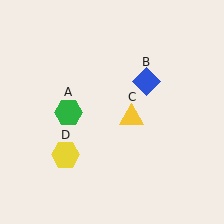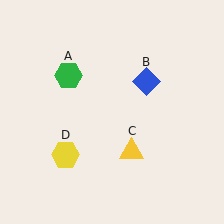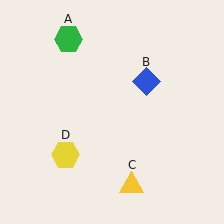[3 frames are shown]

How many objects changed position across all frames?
2 objects changed position: green hexagon (object A), yellow triangle (object C).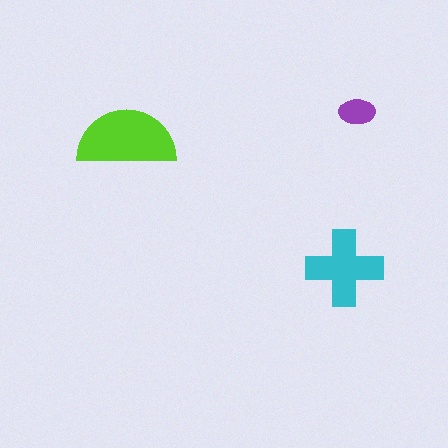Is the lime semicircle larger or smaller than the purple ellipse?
Larger.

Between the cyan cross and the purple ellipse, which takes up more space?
The cyan cross.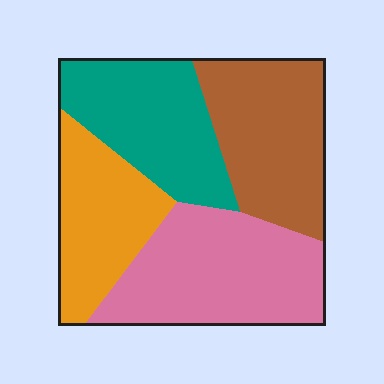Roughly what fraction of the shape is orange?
Orange covers 20% of the shape.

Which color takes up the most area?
Pink, at roughly 30%.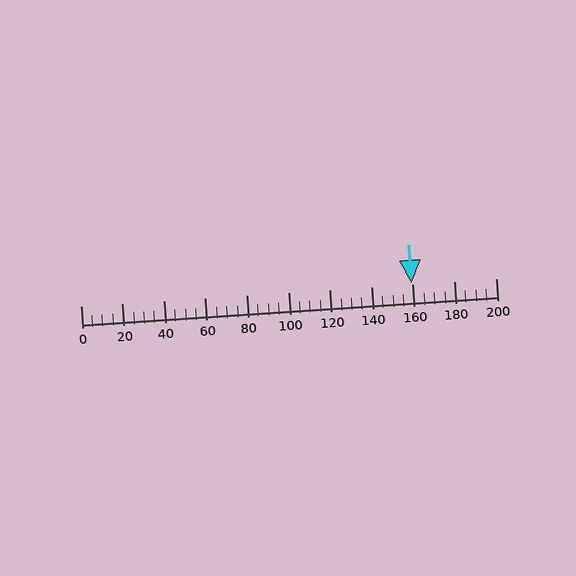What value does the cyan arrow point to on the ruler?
The cyan arrow points to approximately 160.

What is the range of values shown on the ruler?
The ruler shows values from 0 to 200.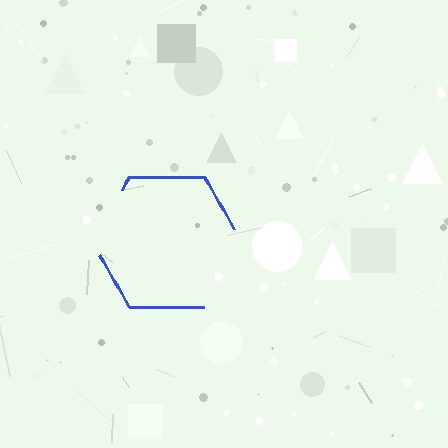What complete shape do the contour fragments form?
The contour fragments form a hexagon.